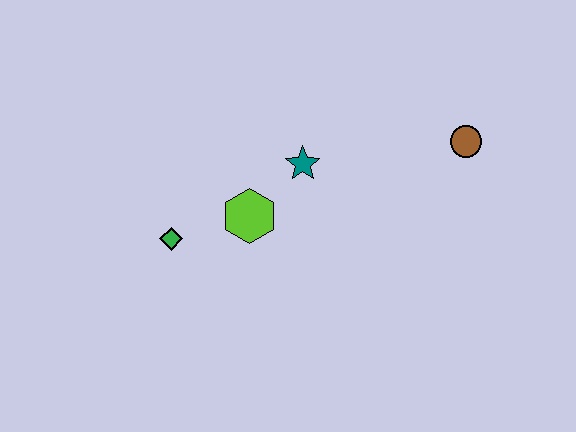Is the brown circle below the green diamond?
No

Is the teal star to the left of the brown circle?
Yes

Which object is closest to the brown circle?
The teal star is closest to the brown circle.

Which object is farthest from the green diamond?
The brown circle is farthest from the green diamond.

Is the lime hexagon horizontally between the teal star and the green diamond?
Yes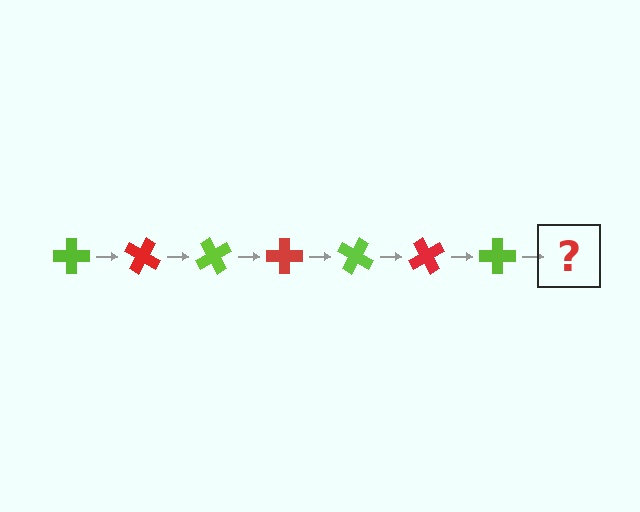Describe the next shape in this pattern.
It should be a red cross, rotated 210 degrees from the start.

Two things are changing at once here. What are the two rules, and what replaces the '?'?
The two rules are that it rotates 30 degrees each step and the color cycles through lime and red. The '?' should be a red cross, rotated 210 degrees from the start.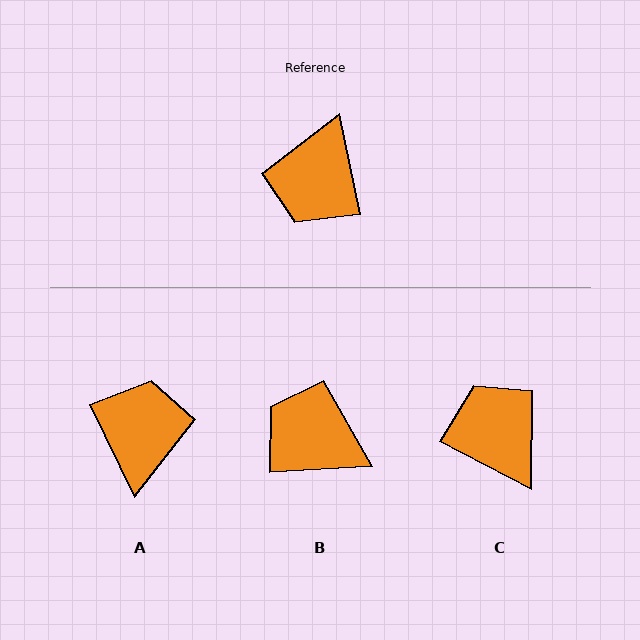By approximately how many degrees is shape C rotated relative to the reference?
Approximately 129 degrees clockwise.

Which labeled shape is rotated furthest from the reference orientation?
A, about 166 degrees away.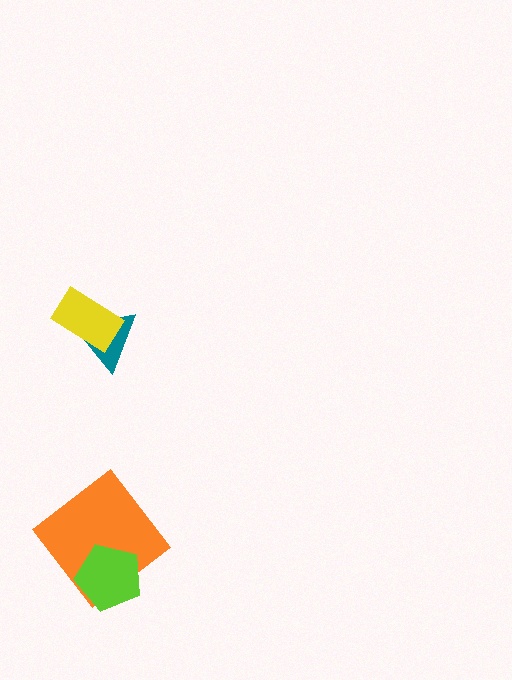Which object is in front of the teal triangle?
The yellow rectangle is in front of the teal triangle.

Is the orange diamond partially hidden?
Yes, it is partially covered by another shape.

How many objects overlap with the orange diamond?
1 object overlaps with the orange diamond.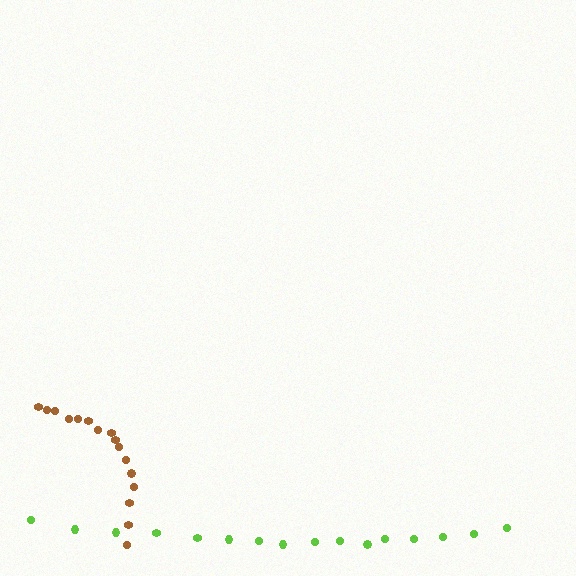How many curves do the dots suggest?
There are 2 distinct paths.